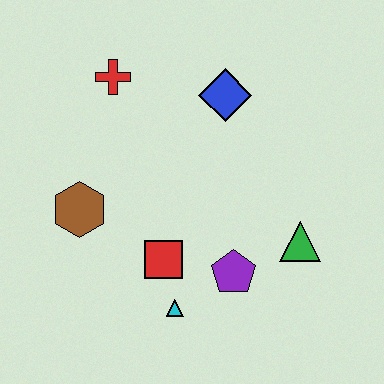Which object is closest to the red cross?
The blue diamond is closest to the red cross.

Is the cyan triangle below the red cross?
Yes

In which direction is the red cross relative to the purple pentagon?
The red cross is above the purple pentagon.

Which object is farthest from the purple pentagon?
The red cross is farthest from the purple pentagon.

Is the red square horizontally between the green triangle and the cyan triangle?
No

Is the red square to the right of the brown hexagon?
Yes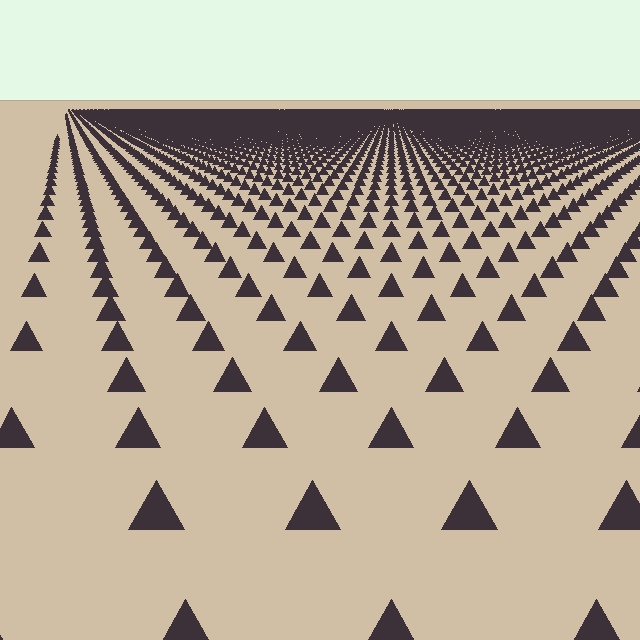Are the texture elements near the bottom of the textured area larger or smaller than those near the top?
Larger. Near the bottom, elements are closer to the viewer and appear at a bigger on-screen size.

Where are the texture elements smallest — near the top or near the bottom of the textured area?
Near the top.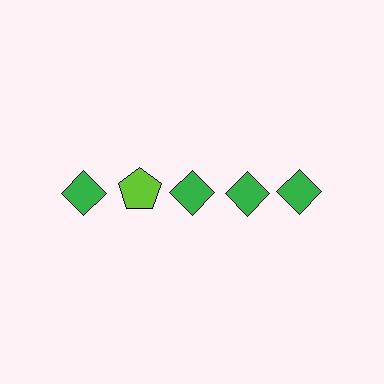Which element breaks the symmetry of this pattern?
The lime pentagon in the top row, second from left column breaks the symmetry. All other shapes are green diamonds.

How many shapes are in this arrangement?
There are 5 shapes arranged in a grid pattern.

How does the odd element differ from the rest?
It differs in both color (lime instead of green) and shape (pentagon instead of diamond).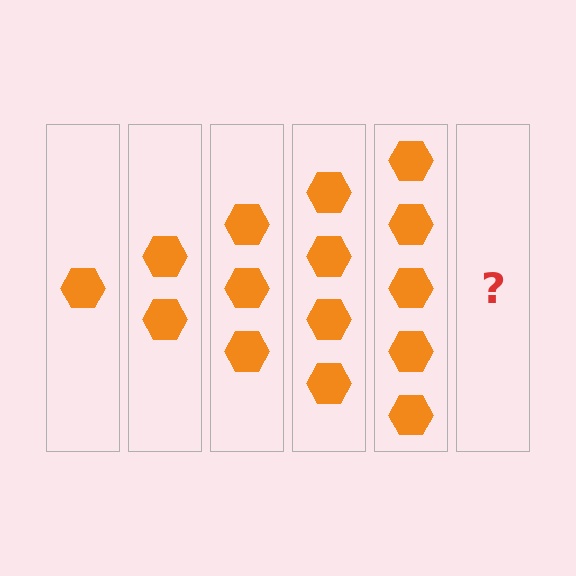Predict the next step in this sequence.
The next step is 6 hexagons.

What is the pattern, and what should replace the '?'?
The pattern is that each step adds one more hexagon. The '?' should be 6 hexagons.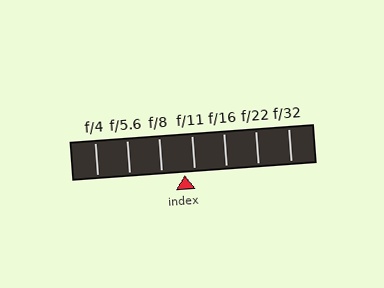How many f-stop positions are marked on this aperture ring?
There are 7 f-stop positions marked.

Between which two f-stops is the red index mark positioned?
The index mark is between f/8 and f/11.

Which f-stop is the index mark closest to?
The index mark is closest to f/11.